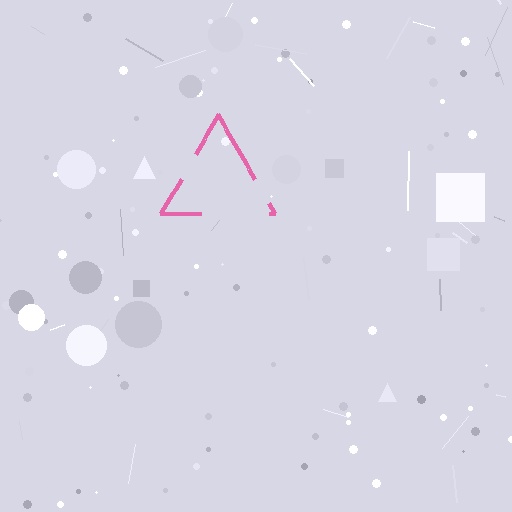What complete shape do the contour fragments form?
The contour fragments form a triangle.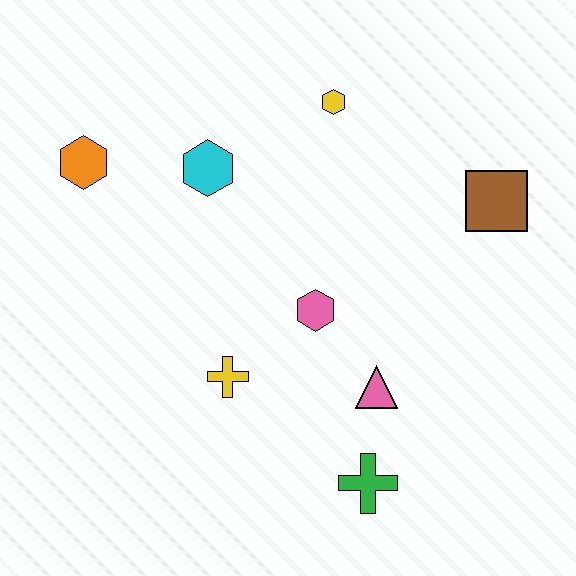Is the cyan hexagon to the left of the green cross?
Yes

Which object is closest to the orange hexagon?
The cyan hexagon is closest to the orange hexagon.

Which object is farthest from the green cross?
The orange hexagon is farthest from the green cross.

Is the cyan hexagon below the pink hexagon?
No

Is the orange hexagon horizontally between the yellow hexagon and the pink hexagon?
No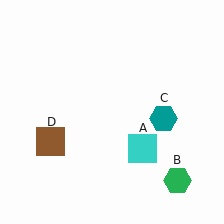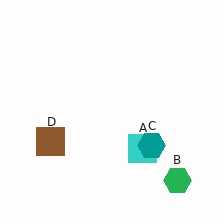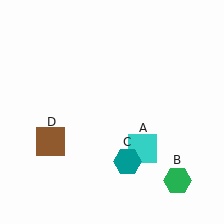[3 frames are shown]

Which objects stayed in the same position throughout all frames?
Cyan square (object A) and green hexagon (object B) and brown square (object D) remained stationary.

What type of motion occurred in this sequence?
The teal hexagon (object C) rotated clockwise around the center of the scene.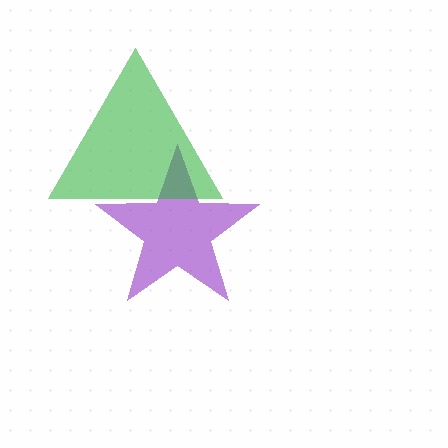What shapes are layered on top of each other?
The layered shapes are: a purple star, a green triangle.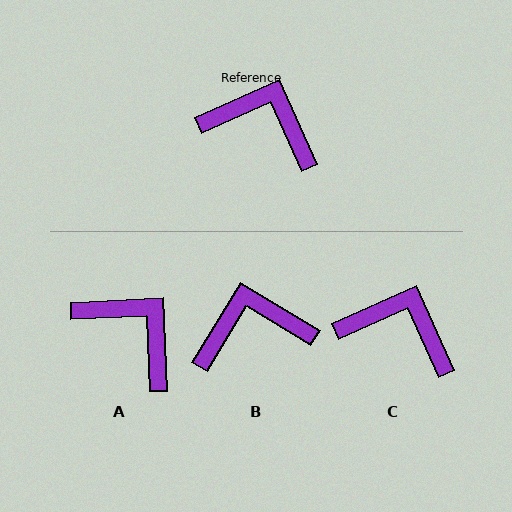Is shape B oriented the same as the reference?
No, it is off by about 35 degrees.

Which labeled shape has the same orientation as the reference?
C.